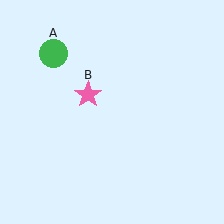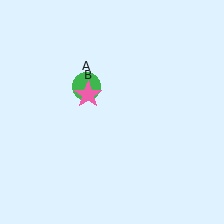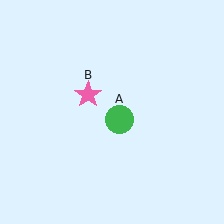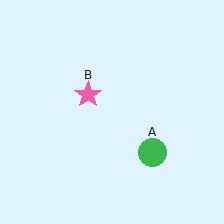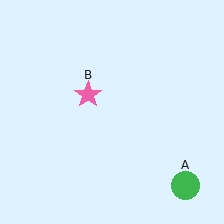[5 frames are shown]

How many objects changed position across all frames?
1 object changed position: green circle (object A).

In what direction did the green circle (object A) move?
The green circle (object A) moved down and to the right.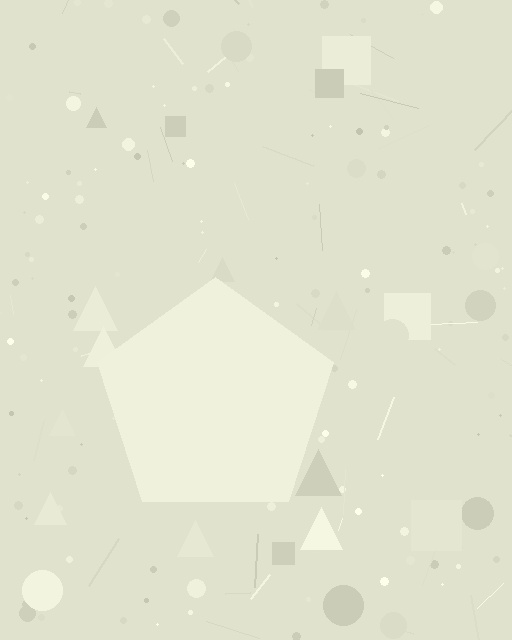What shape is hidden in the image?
A pentagon is hidden in the image.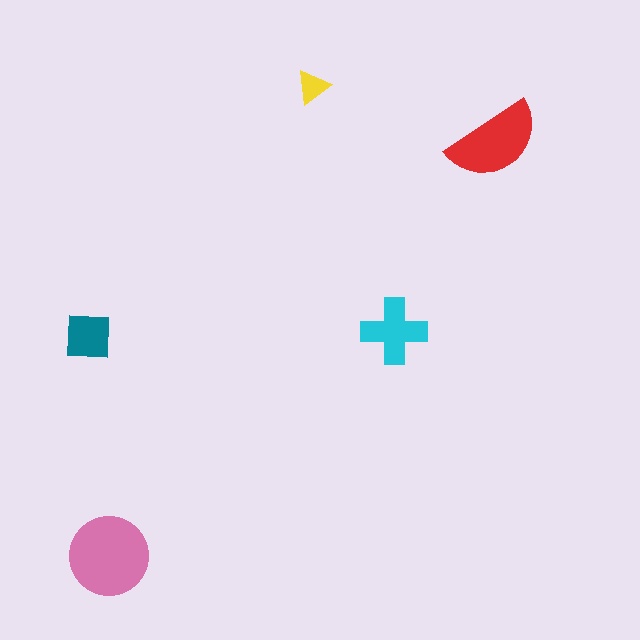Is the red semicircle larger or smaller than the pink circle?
Smaller.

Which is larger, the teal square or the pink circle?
The pink circle.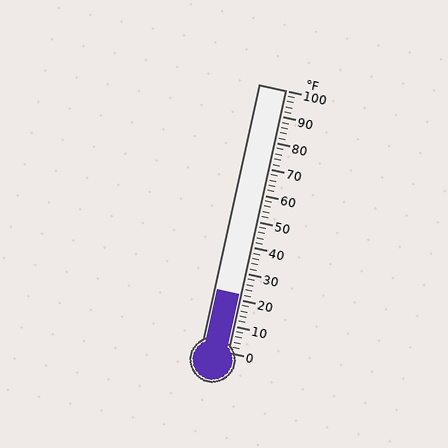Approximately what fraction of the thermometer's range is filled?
The thermometer is filled to approximately 20% of its range.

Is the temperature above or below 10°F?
The temperature is above 10°F.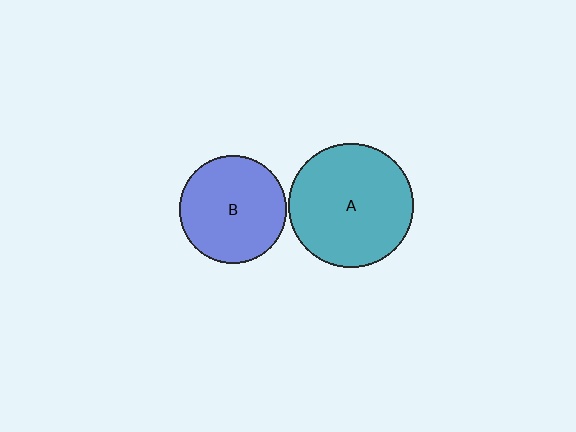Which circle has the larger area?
Circle A (teal).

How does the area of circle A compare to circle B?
Approximately 1.3 times.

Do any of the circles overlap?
No, none of the circles overlap.